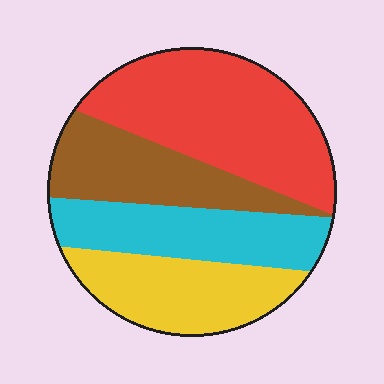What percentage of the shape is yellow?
Yellow covers roughly 20% of the shape.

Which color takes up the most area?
Red, at roughly 35%.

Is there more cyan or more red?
Red.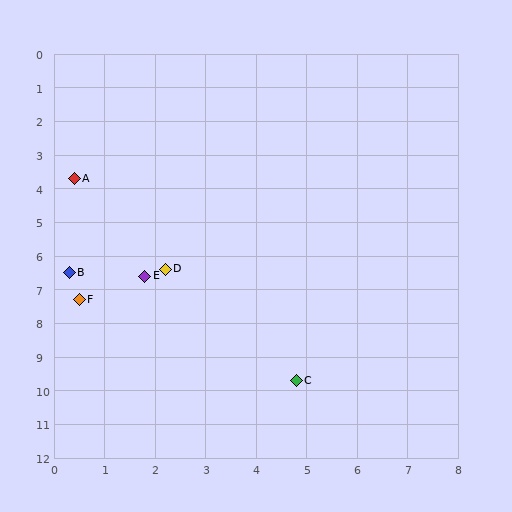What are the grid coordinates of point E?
Point E is at approximately (1.8, 6.6).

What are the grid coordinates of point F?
Point F is at approximately (0.5, 7.3).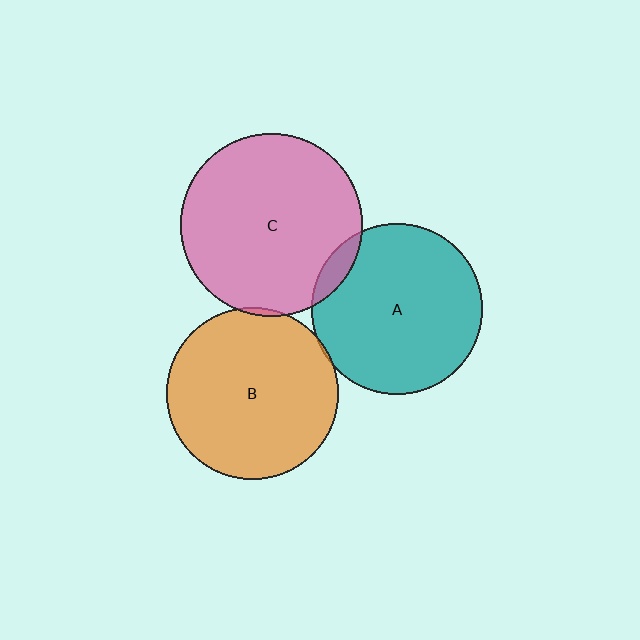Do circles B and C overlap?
Yes.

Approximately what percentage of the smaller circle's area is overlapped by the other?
Approximately 5%.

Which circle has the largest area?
Circle C (pink).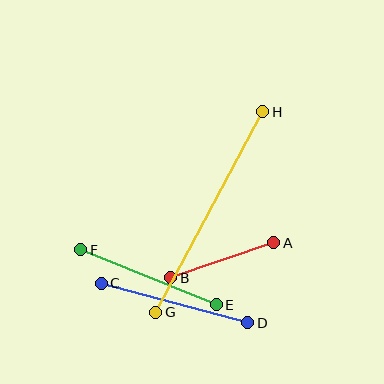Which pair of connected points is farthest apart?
Points G and H are farthest apart.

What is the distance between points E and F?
The distance is approximately 146 pixels.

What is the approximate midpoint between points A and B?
The midpoint is at approximately (222, 260) pixels.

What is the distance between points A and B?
The distance is approximately 109 pixels.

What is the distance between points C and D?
The distance is approximately 152 pixels.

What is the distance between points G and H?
The distance is approximately 227 pixels.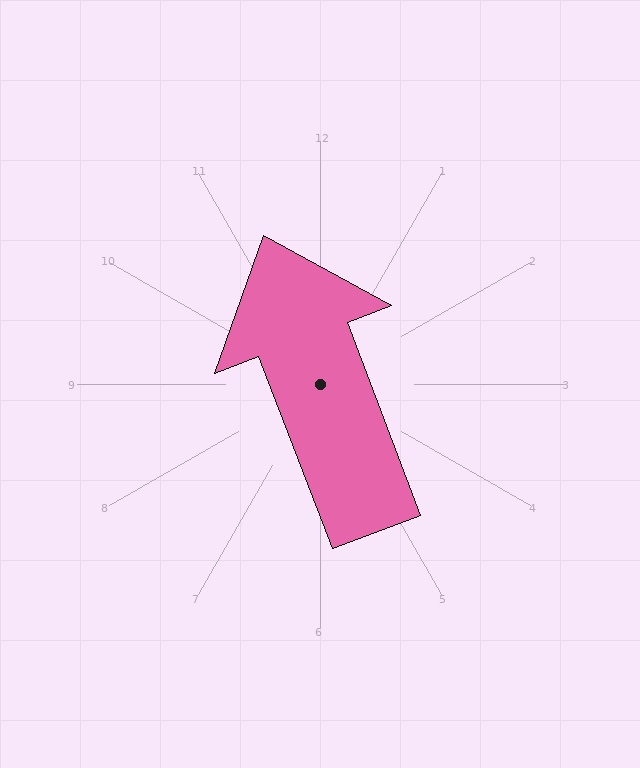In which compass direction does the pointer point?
North.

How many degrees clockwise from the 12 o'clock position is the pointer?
Approximately 339 degrees.